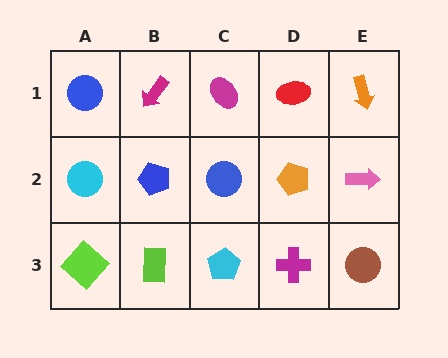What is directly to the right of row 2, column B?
A blue circle.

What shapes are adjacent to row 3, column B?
A blue pentagon (row 2, column B), a lime diamond (row 3, column A), a cyan pentagon (row 3, column C).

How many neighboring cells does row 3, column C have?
3.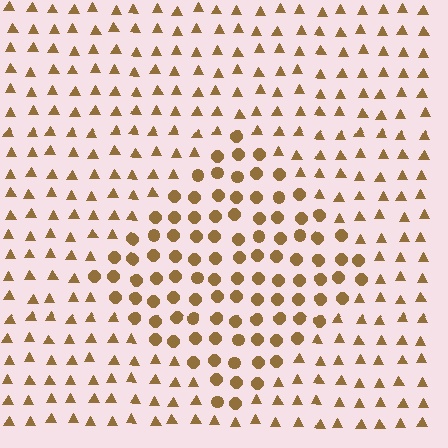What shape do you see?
I see a diamond.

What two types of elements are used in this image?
The image uses circles inside the diamond region and triangles outside it.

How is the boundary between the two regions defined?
The boundary is defined by a change in element shape: circles inside vs. triangles outside. All elements share the same color and spacing.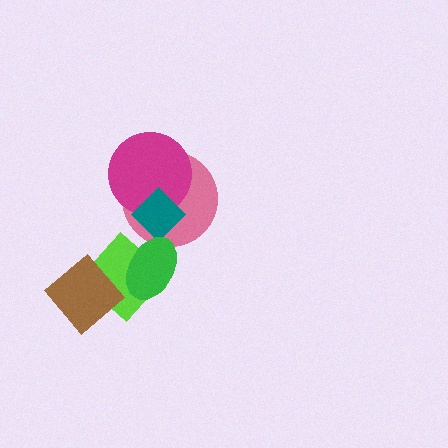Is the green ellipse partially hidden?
No, no other shape covers it.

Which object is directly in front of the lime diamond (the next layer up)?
The brown diamond is directly in front of the lime diamond.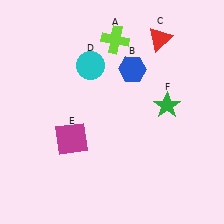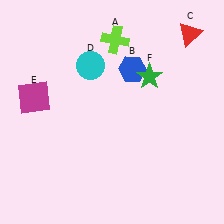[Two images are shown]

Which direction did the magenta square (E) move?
The magenta square (E) moved up.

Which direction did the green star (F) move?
The green star (F) moved up.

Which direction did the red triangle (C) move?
The red triangle (C) moved right.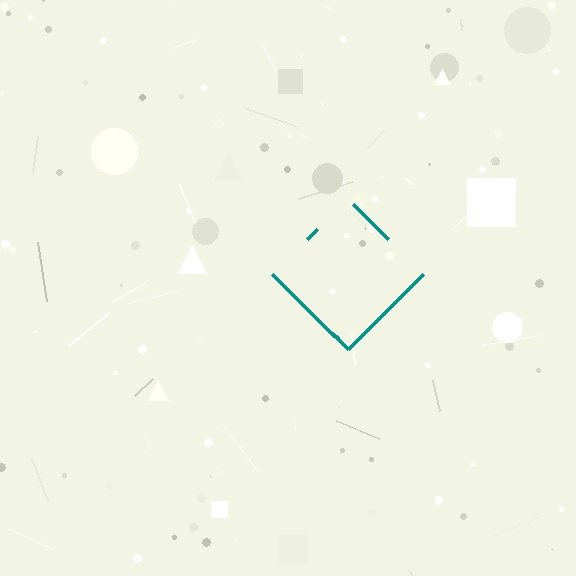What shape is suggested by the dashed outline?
The dashed outline suggests a diamond.